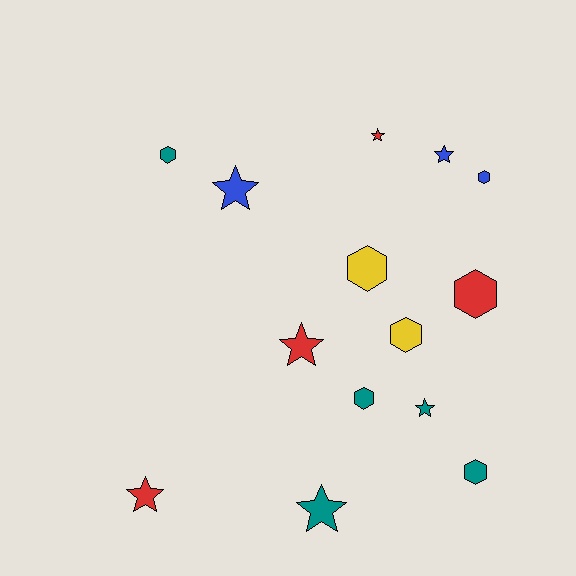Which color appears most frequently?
Teal, with 5 objects.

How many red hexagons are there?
There is 1 red hexagon.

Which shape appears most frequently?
Star, with 7 objects.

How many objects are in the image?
There are 14 objects.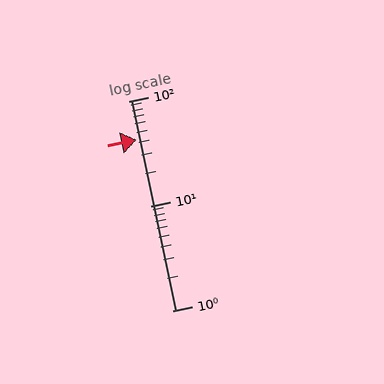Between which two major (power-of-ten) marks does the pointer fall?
The pointer is between 10 and 100.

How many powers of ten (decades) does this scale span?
The scale spans 2 decades, from 1 to 100.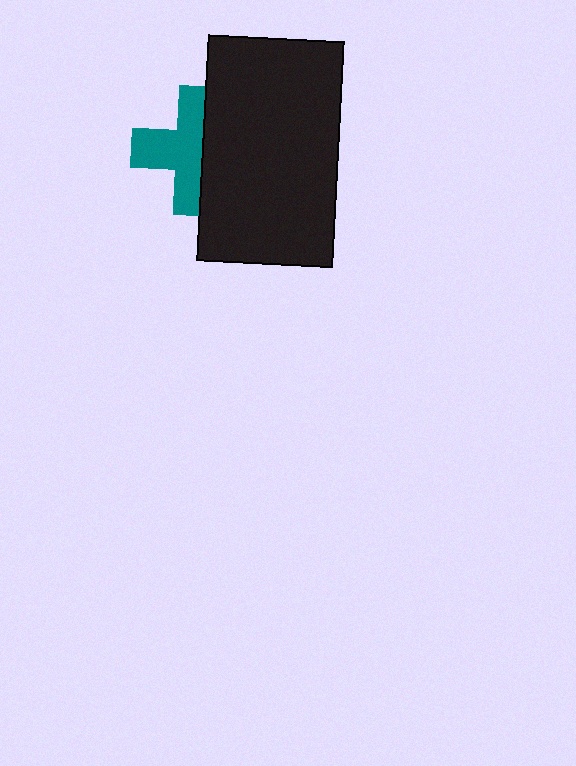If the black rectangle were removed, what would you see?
You would see the complete teal cross.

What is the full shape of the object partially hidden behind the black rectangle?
The partially hidden object is a teal cross.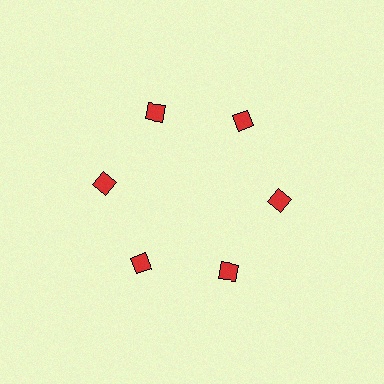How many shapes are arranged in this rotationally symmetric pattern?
There are 6 shapes, arranged in 6 groups of 1.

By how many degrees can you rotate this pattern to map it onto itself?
The pattern maps onto itself every 60 degrees of rotation.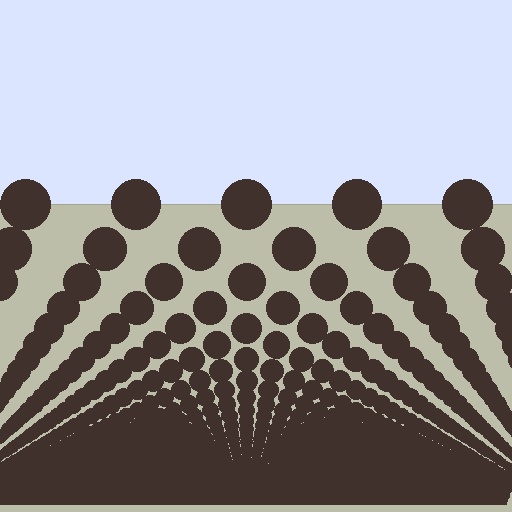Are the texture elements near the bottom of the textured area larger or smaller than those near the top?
Smaller. The gradient is inverted — elements near the bottom are smaller and denser.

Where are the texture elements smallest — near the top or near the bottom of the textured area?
Near the bottom.